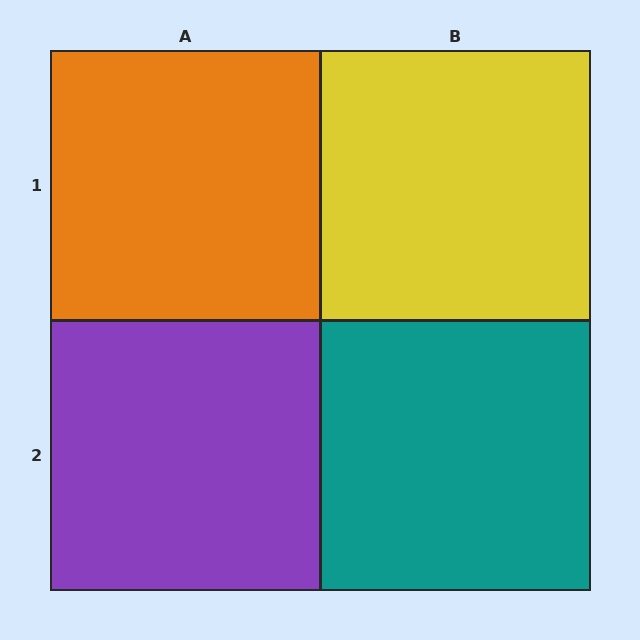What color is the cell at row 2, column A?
Purple.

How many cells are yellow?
1 cell is yellow.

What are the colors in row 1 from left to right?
Orange, yellow.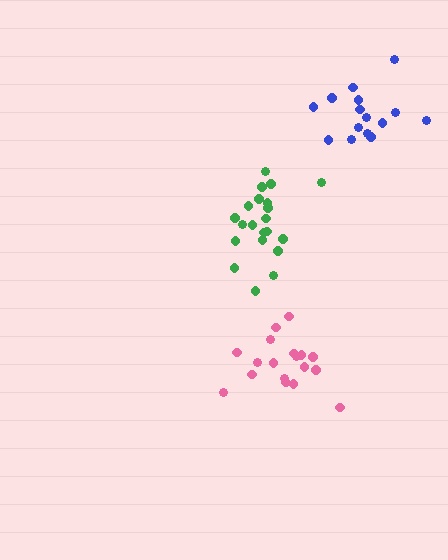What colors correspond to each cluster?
The clusters are colored: blue, pink, green.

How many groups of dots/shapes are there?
There are 3 groups.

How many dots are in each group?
Group 1: 15 dots, Group 2: 18 dots, Group 3: 21 dots (54 total).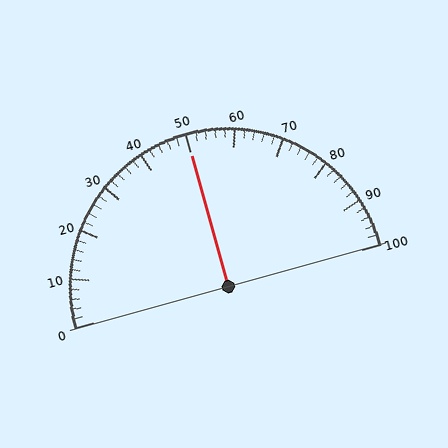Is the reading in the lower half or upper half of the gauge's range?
The reading is in the upper half of the range (0 to 100).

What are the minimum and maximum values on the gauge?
The gauge ranges from 0 to 100.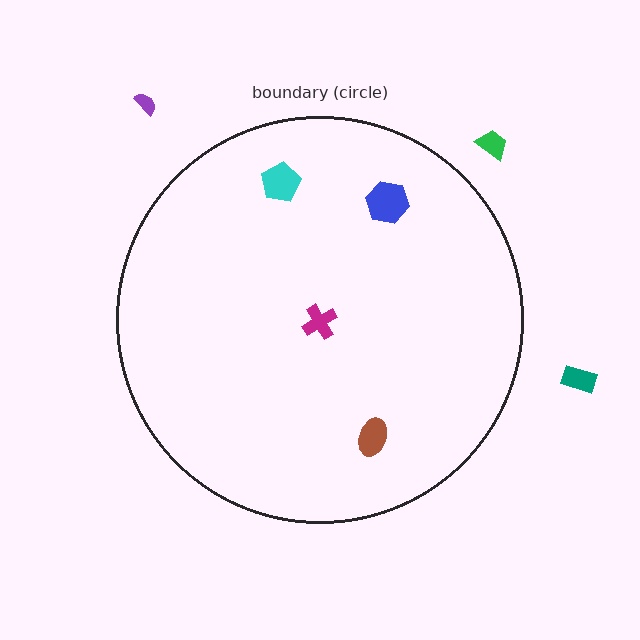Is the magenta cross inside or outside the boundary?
Inside.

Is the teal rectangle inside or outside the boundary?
Outside.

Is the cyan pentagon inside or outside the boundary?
Inside.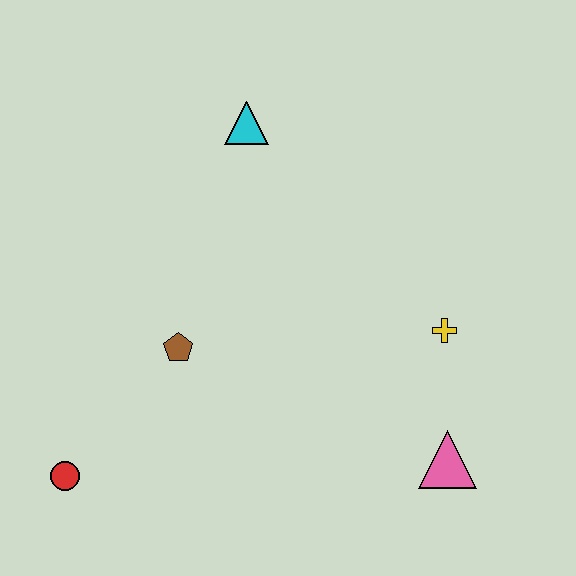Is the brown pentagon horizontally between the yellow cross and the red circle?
Yes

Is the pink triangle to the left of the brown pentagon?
No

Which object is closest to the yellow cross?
The pink triangle is closest to the yellow cross.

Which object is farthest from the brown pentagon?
The pink triangle is farthest from the brown pentagon.